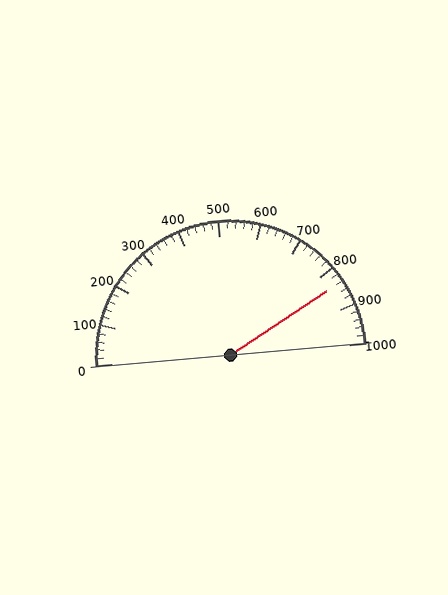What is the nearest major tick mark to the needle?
The nearest major tick mark is 800.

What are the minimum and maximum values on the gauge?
The gauge ranges from 0 to 1000.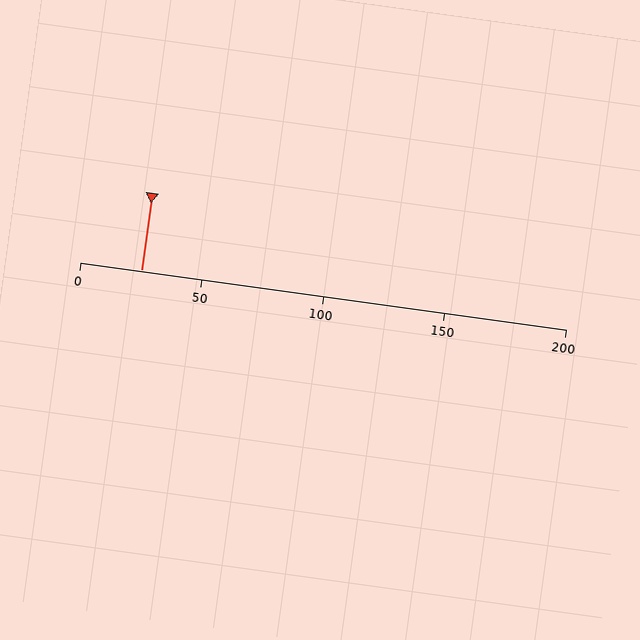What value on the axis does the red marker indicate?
The marker indicates approximately 25.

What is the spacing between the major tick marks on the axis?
The major ticks are spaced 50 apart.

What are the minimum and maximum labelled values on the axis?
The axis runs from 0 to 200.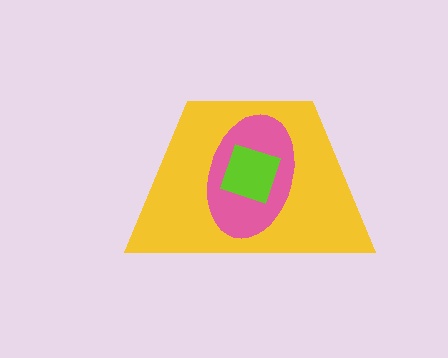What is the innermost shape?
The lime diamond.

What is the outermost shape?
The yellow trapezoid.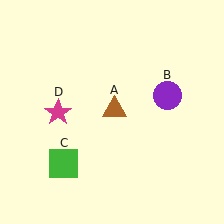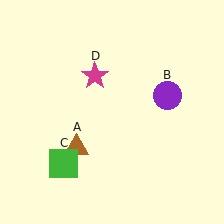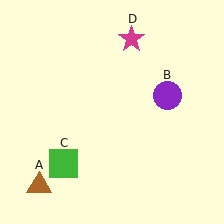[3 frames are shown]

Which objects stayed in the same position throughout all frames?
Purple circle (object B) and green square (object C) remained stationary.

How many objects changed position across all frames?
2 objects changed position: brown triangle (object A), magenta star (object D).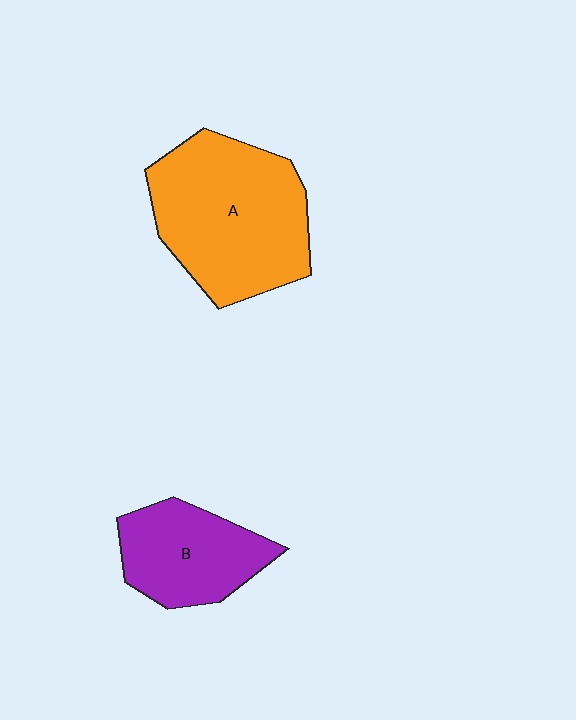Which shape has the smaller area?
Shape B (purple).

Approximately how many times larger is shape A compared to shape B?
Approximately 1.7 times.